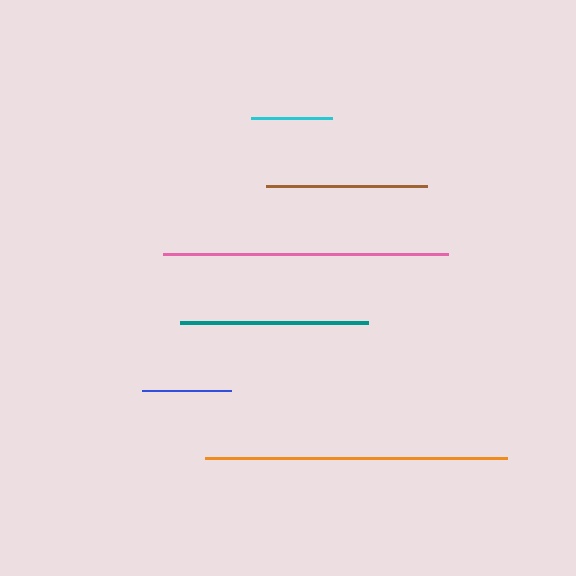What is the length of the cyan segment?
The cyan segment is approximately 81 pixels long.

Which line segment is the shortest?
The cyan line is the shortest at approximately 81 pixels.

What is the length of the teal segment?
The teal segment is approximately 188 pixels long.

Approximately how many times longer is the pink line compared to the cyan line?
The pink line is approximately 3.5 times the length of the cyan line.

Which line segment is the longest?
The orange line is the longest at approximately 301 pixels.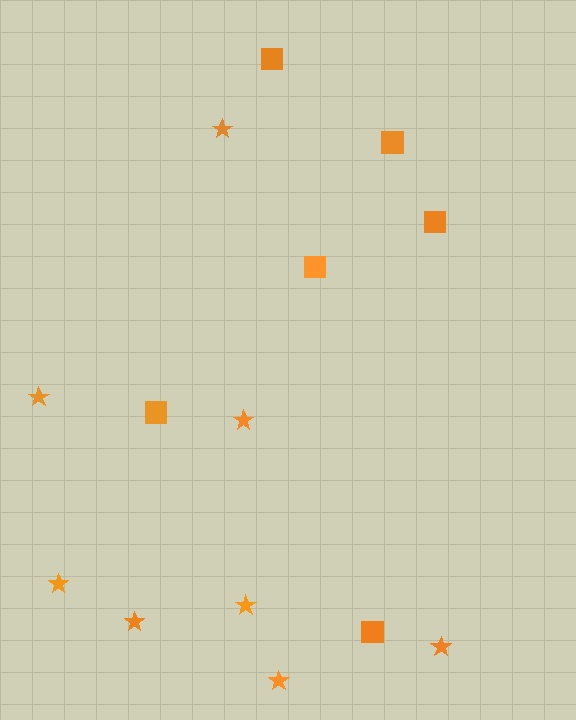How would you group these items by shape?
There are 2 groups: one group of squares (6) and one group of stars (8).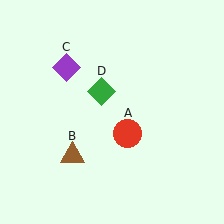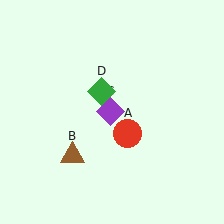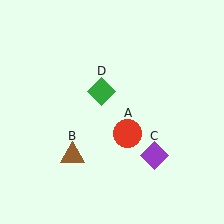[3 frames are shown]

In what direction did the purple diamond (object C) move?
The purple diamond (object C) moved down and to the right.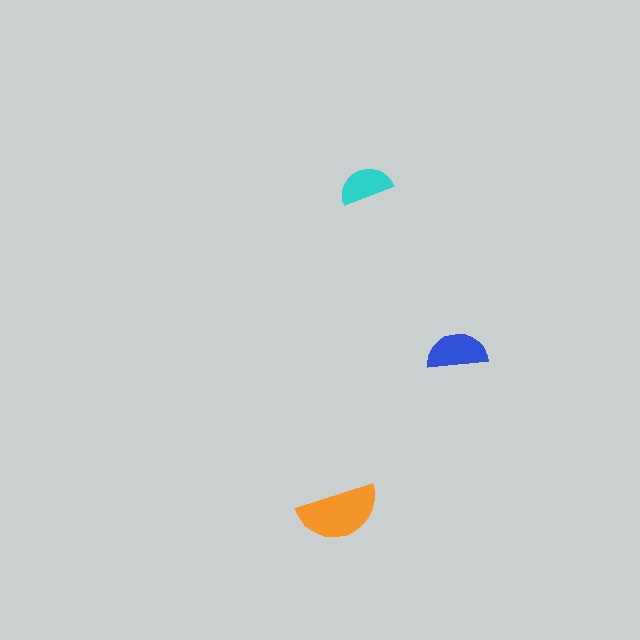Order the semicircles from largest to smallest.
the orange one, the blue one, the cyan one.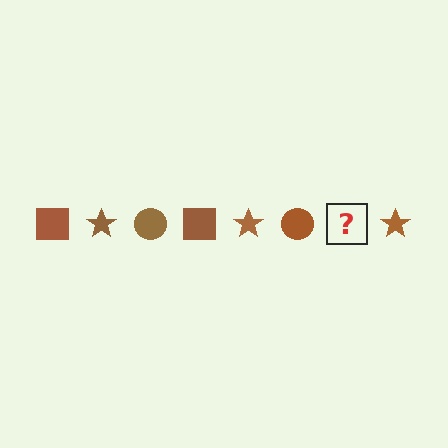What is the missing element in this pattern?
The missing element is a brown square.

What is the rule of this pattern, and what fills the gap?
The rule is that the pattern cycles through square, star, circle shapes in brown. The gap should be filled with a brown square.